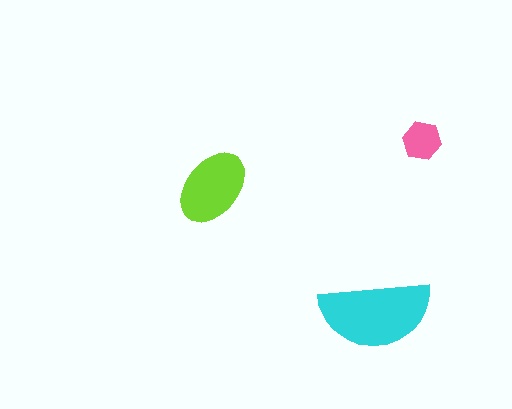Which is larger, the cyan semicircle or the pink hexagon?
The cyan semicircle.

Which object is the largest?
The cyan semicircle.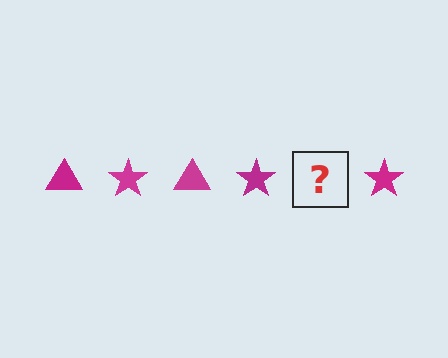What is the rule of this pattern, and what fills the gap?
The rule is that the pattern cycles through triangle, star shapes in magenta. The gap should be filled with a magenta triangle.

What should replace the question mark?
The question mark should be replaced with a magenta triangle.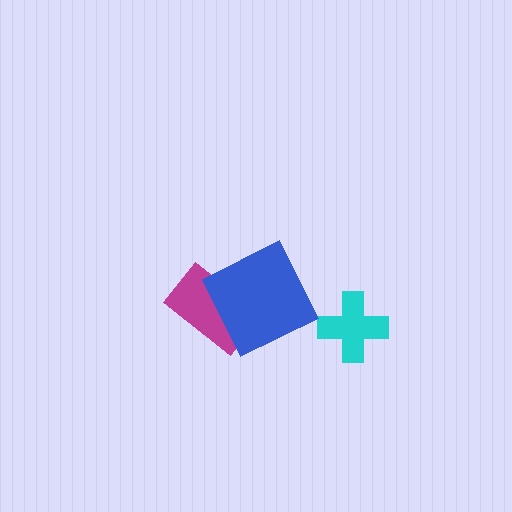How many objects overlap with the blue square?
1 object overlaps with the blue square.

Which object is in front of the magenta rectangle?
The blue square is in front of the magenta rectangle.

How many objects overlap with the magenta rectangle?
1 object overlaps with the magenta rectangle.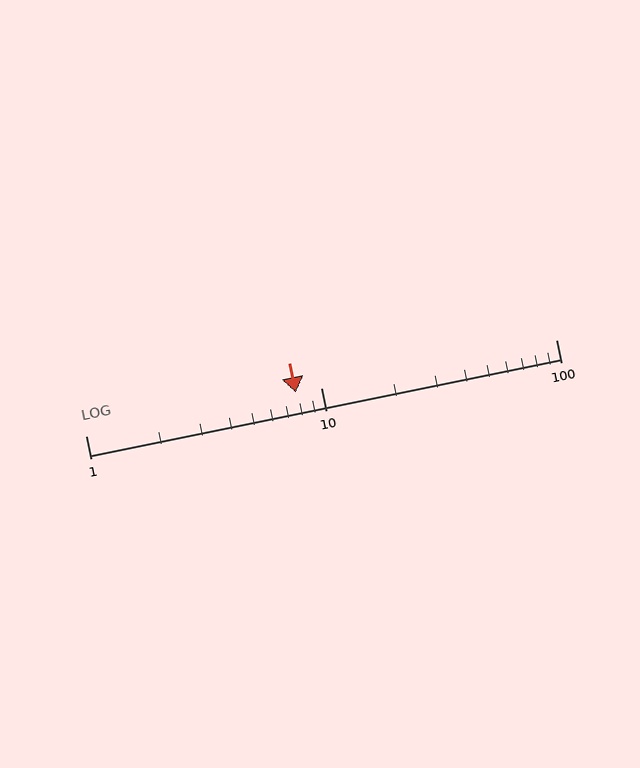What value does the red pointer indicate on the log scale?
The pointer indicates approximately 7.8.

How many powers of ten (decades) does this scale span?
The scale spans 2 decades, from 1 to 100.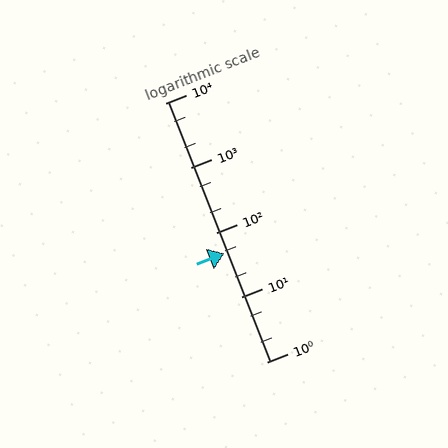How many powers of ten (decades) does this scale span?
The scale spans 4 decades, from 1 to 10000.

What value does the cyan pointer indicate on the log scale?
The pointer indicates approximately 48.